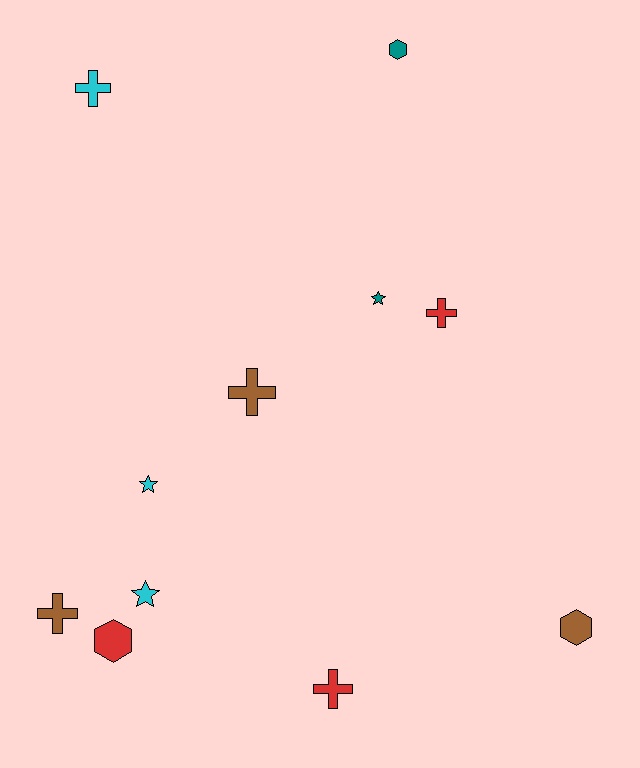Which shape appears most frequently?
Cross, with 5 objects.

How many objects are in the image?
There are 11 objects.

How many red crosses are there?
There are 2 red crosses.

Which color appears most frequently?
Cyan, with 3 objects.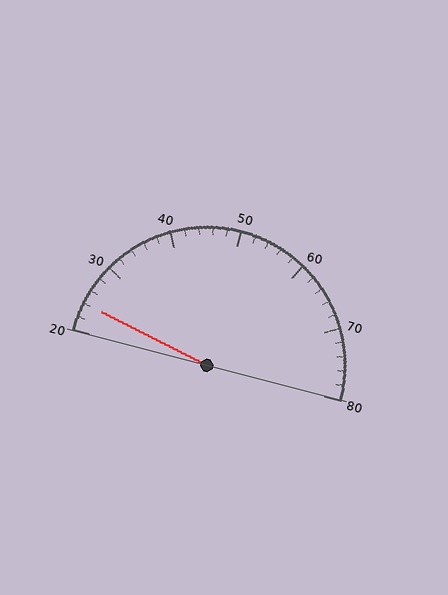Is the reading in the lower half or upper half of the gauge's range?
The reading is in the lower half of the range (20 to 80).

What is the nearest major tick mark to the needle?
The nearest major tick mark is 20.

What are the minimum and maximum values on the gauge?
The gauge ranges from 20 to 80.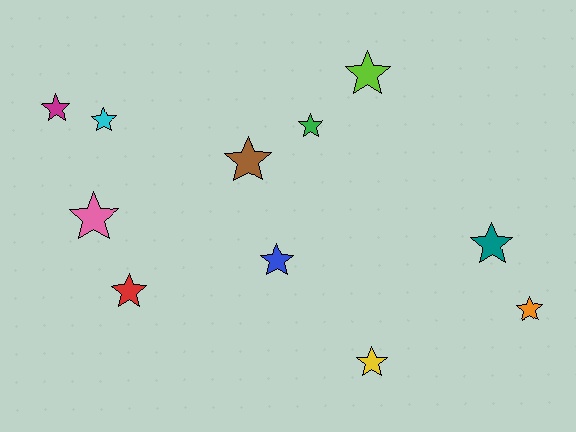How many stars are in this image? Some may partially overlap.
There are 11 stars.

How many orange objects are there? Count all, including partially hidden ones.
There is 1 orange object.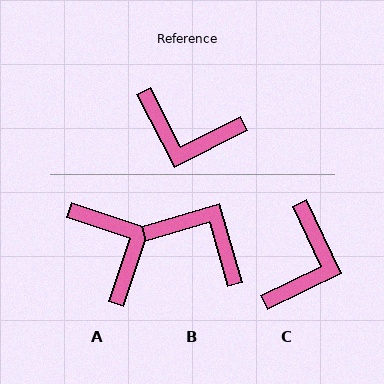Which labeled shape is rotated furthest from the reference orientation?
B, about 169 degrees away.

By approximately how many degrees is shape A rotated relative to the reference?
Approximately 135 degrees counter-clockwise.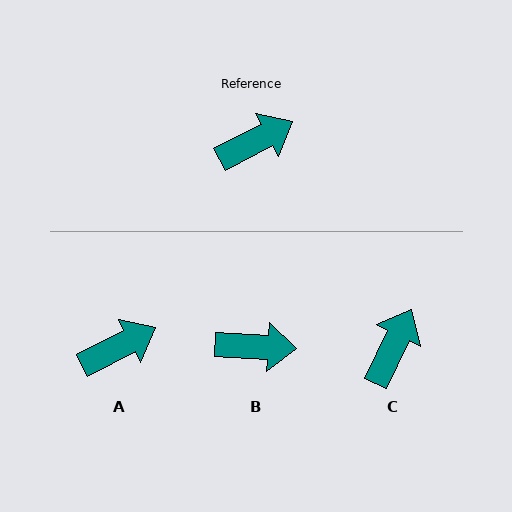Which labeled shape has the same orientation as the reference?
A.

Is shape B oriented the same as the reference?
No, it is off by about 31 degrees.